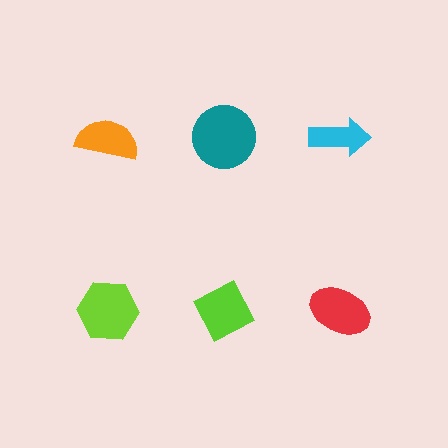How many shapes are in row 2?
3 shapes.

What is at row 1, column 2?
A teal circle.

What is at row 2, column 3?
A red ellipse.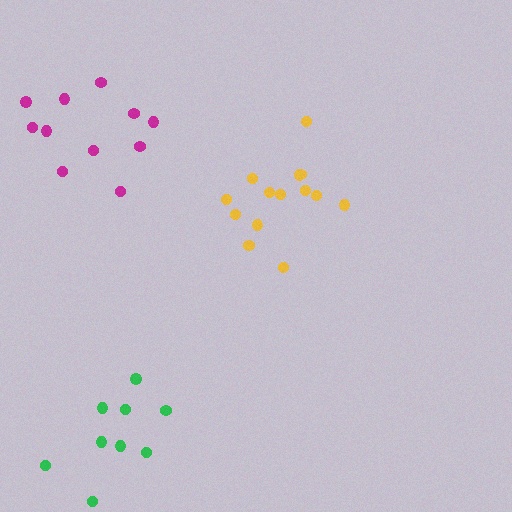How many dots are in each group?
Group 1: 9 dots, Group 2: 11 dots, Group 3: 14 dots (34 total).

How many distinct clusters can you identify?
There are 3 distinct clusters.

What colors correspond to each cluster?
The clusters are colored: green, magenta, yellow.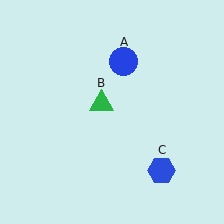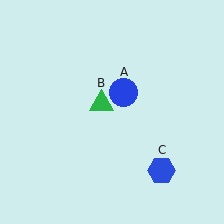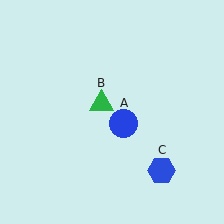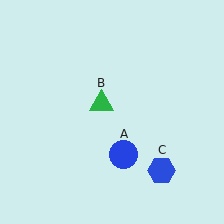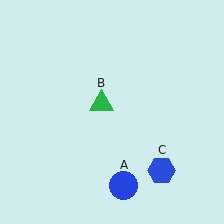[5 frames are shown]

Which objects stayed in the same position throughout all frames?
Green triangle (object B) and blue hexagon (object C) remained stationary.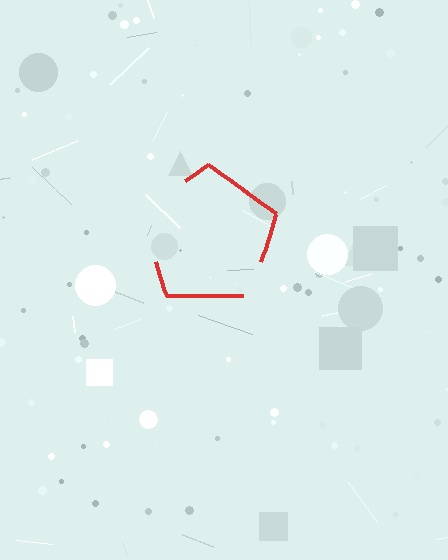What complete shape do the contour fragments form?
The contour fragments form a pentagon.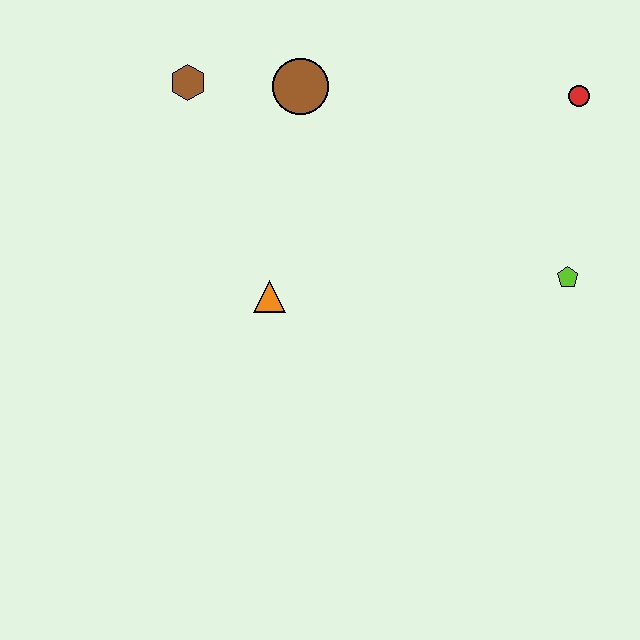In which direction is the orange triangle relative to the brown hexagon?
The orange triangle is below the brown hexagon.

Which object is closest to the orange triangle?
The brown circle is closest to the orange triangle.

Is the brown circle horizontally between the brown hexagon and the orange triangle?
No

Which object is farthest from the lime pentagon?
The brown hexagon is farthest from the lime pentagon.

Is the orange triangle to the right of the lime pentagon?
No